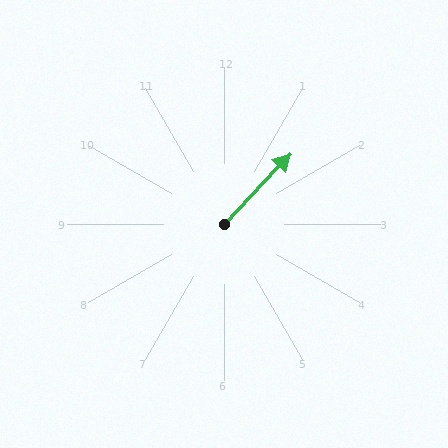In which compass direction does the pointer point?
Northeast.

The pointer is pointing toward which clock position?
Roughly 1 o'clock.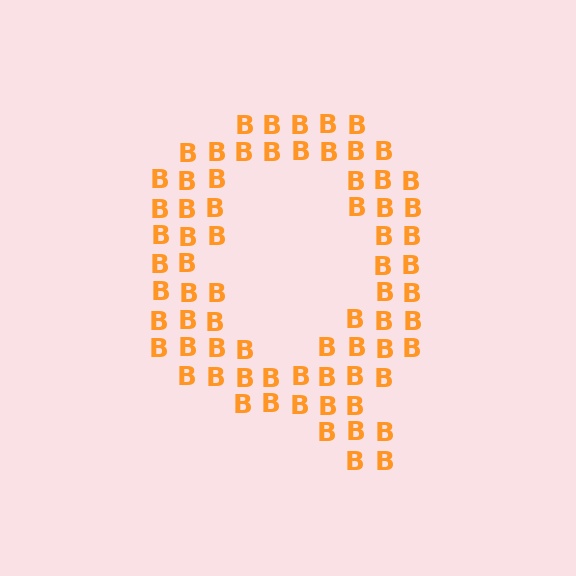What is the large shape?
The large shape is the letter Q.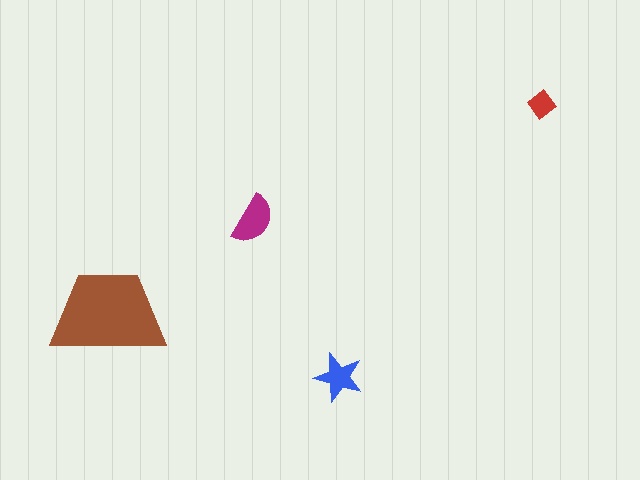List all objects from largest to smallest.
The brown trapezoid, the magenta semicircle, the blue star, the red diamond.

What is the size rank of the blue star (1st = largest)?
3rd.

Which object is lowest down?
The blue star is bottommost.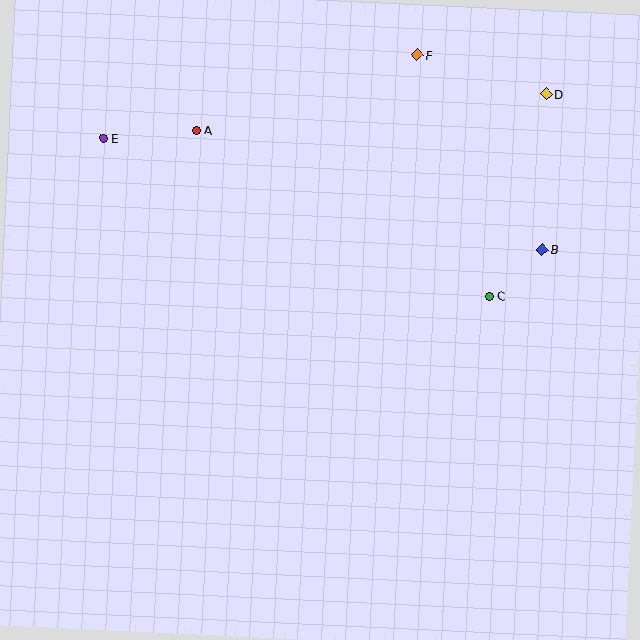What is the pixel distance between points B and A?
The distance between B and A is 366 pixels.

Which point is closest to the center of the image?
Point C at (489, 296) is closest to the center.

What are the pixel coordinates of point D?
Point D is at (546, 94).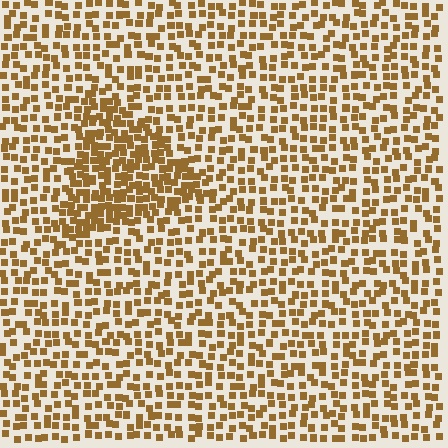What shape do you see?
I see a triangle.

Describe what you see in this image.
The image contains small brown elements arranged at two different densities. A triangle-shaped region is visible where the elements are more densely packed than the surrounding area.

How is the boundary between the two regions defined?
The boundary is defined by a change in element density (approximately 1.9x ratio). All elements are the same color, size, and shape.